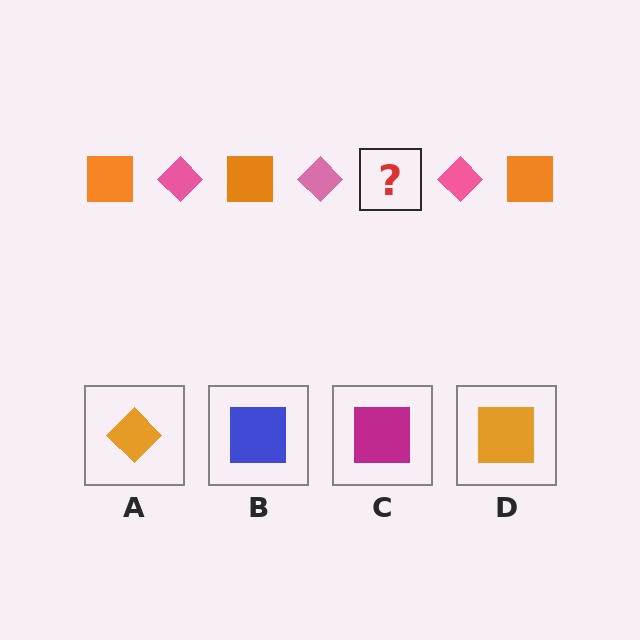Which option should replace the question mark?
Option D.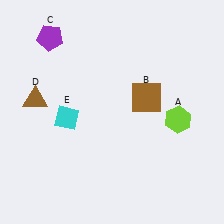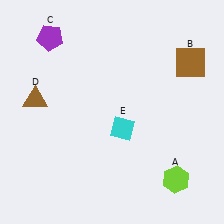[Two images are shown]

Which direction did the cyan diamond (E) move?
The cyan diamond (E) moved right.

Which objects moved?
The objects that moved are: the lime hexagon (A), the brown square (B), the cyan diamond (E).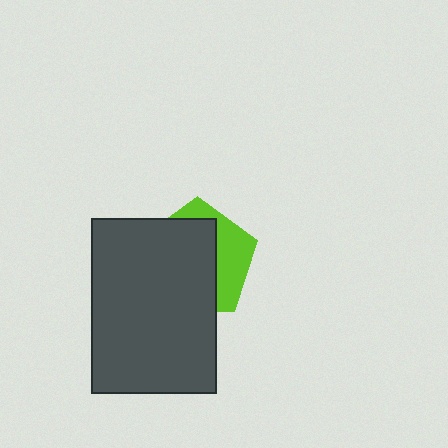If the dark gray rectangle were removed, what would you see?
You would see the complete lime pentagon.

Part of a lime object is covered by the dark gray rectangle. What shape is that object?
It is a pentagon.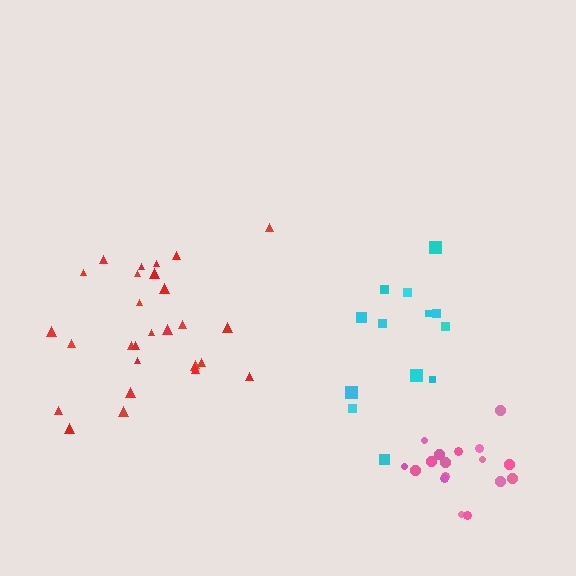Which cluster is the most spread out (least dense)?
Cyan.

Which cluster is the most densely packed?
Pink.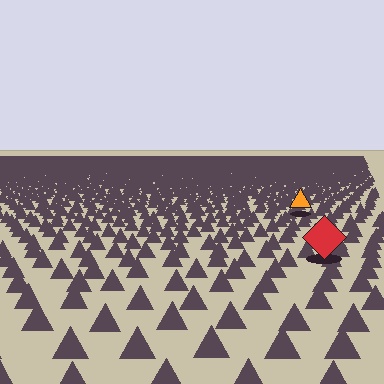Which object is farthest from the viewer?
The orange triangle is farthest from the viewer. It appears smaller and the ground texture around it is denser.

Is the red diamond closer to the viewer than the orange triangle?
Yes. The red diamond is closer — you can tell from the texture gradient: the ground texture is coarser near it.